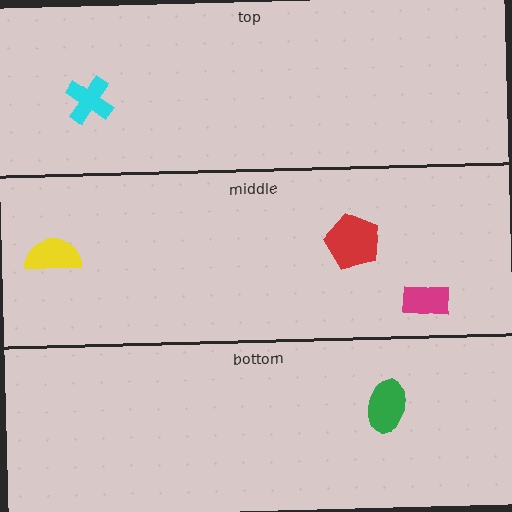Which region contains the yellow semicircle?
The middle region.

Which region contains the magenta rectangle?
The middle region.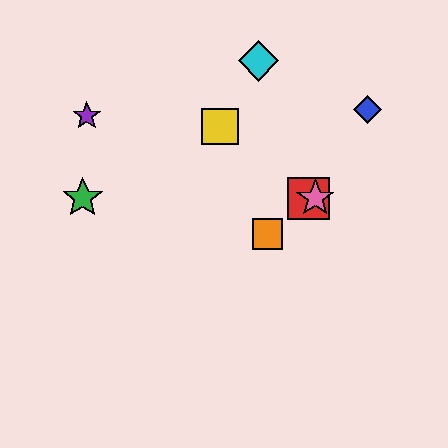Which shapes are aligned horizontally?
The red square, the green star, the pink star are aligned horizontally.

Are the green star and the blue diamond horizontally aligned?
No, the green star is at y≈198 and the blue diamond is at y≈110.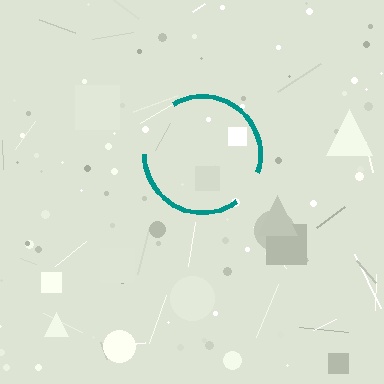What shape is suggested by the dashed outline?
The dashed outline suggests a circle.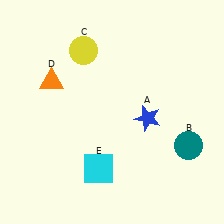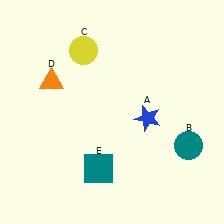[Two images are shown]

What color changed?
The square (E) changed from cyan in Image 1 to teal in Image 2.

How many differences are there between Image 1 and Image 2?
There is 1 difference between the two images.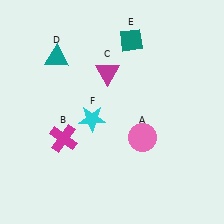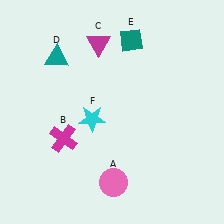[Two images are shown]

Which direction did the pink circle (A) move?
The pink circle (A) moved down.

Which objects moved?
The objects that moved are: the pink circle (A), the magenta triangle (C).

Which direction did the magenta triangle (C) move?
The magenta triangle (C) moved up.